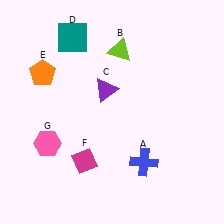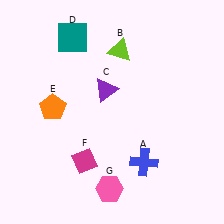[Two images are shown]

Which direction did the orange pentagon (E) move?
The orange pentagon (E) moved down.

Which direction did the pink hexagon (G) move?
The pink hexagon (G) moved right.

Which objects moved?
The objects that moved are: the orange pentagon (E), the pink hexagon (G).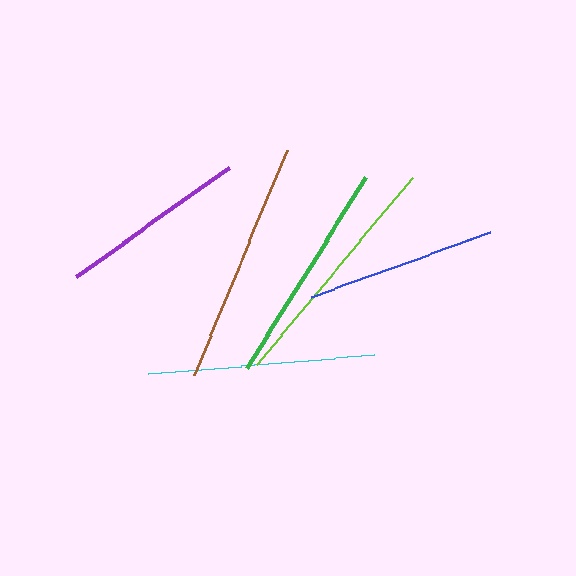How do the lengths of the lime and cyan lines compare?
The lime and cyan lines are approximately the same length.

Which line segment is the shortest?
The purple line is the shortest at approximately 189 pixels.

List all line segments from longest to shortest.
From longest to shortest: lime, brown, cyan, green, blue, purple.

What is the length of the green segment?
The green segment is approximately 226 pixels long.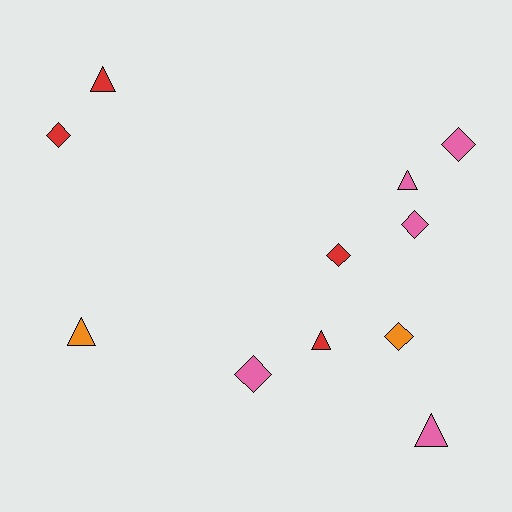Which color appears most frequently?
Pink, with 5 objects.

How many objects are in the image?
There are 11 objects.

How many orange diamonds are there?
There is 1 orange diamond.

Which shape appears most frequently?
Diamond, with 6 objects.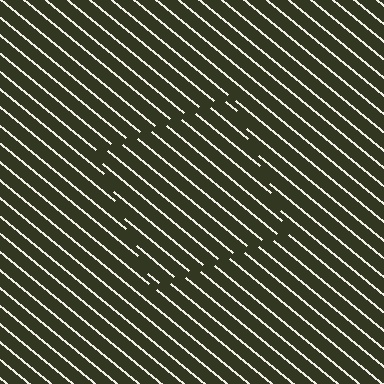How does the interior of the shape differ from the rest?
The interior of the shape contains the same grating, shifted by half a period — the contour is defined by the phase discontinuity where line-ends from the inner and outer gratings abut.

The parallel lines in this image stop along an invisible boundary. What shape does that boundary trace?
An illusory square. The interior of the shape contains the same grating, shifted by half a period — the contour is defined by the phase discontinuity where line-ends from the inner and outer gratings abut.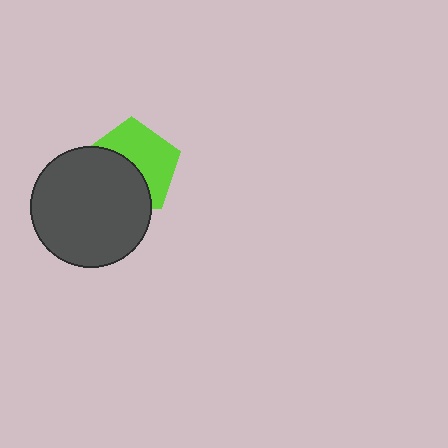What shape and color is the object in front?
The object in front is a dark gray circle.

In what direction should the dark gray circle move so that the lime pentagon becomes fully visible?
The dark gray circle should move toward the lower-left. That is the shortest direction to clear the overlap and leave the lime pentagon fully visible.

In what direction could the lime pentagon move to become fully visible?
The lime pentagon could move toward the upper-right. That would shift it out from behind the dark gray circle entirely.